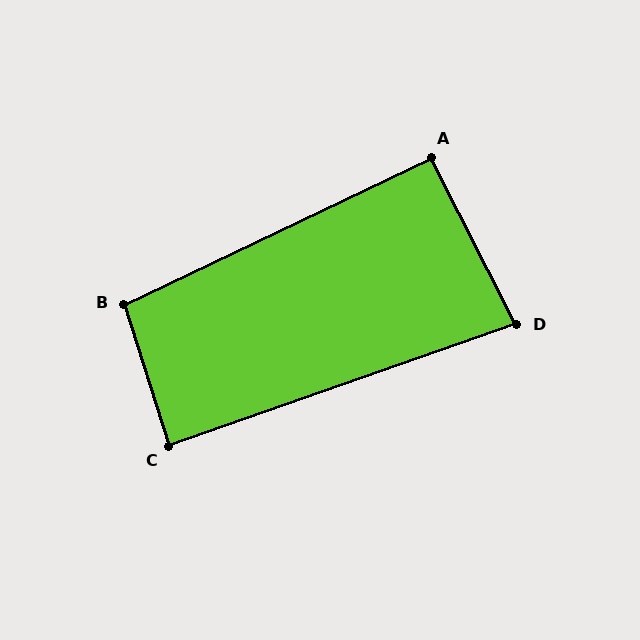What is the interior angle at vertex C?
Approximately 88 degrees (approximately right).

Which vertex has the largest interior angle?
B, at approximately 98 degrees.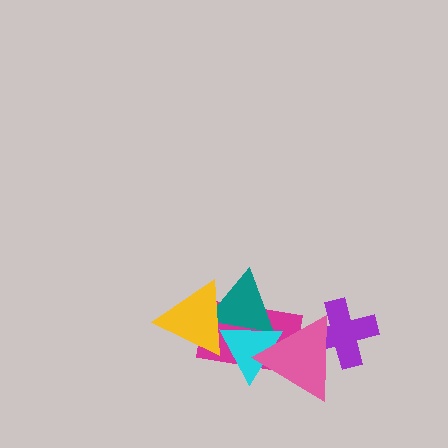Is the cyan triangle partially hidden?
Yes, it is partially covered by another shape.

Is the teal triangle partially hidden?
Yes, it is partially covered by another shape.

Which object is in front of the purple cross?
The pink triangle is in front of the purple cross.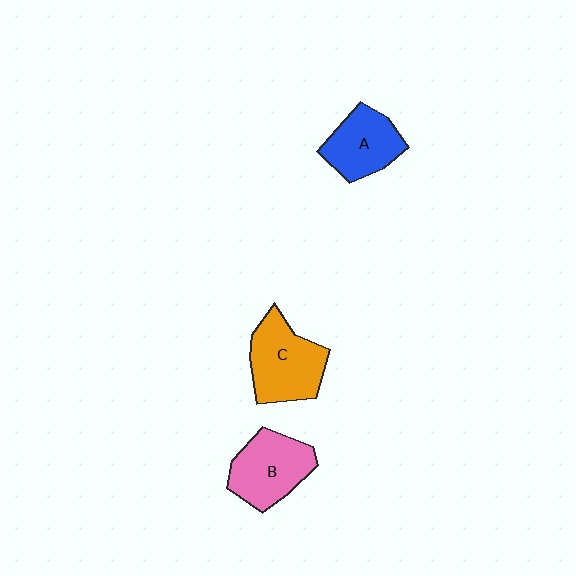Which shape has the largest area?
Shape C (orange).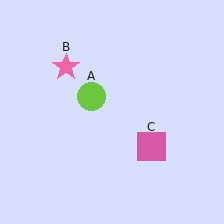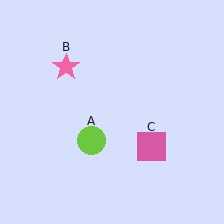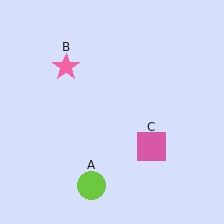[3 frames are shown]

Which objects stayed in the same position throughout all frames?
Pink star (object B) and pink square (object C) remained stationary.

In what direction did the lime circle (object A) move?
The lime circle (object A) moved down.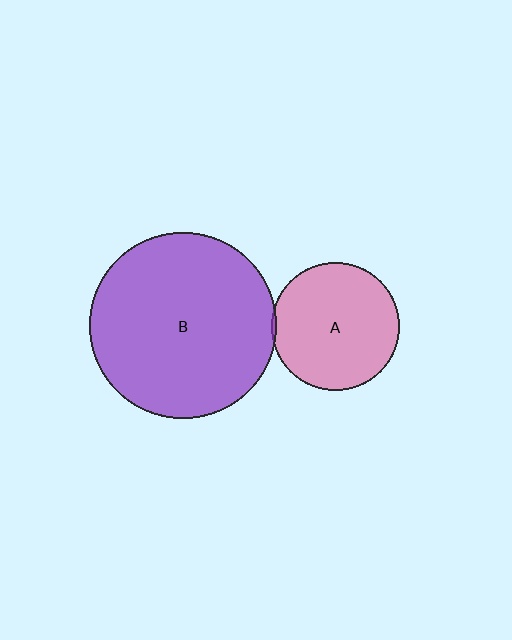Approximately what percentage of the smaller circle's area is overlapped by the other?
Approximately 5%.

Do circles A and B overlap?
Yes.